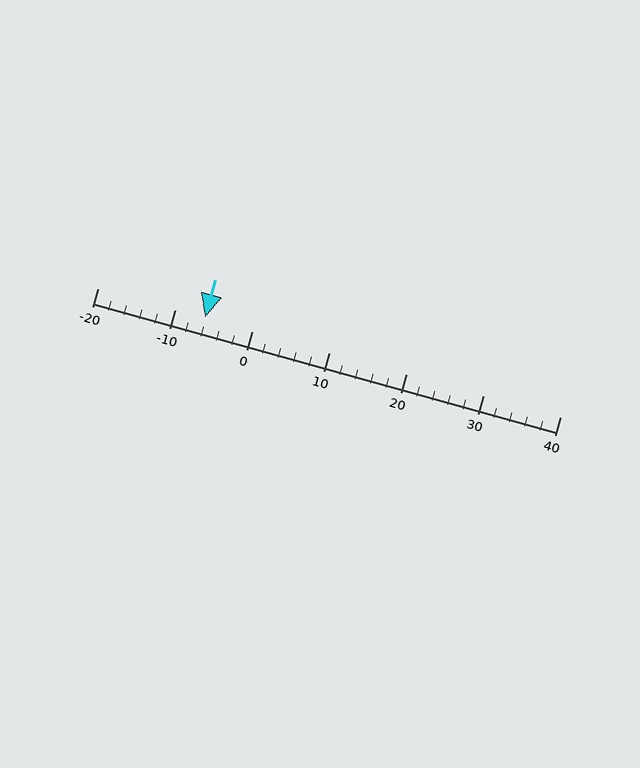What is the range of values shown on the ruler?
The ruler shows values from -20 to 40.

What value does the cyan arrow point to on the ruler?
The cyan arrow points to approximately -6.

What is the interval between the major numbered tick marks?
The major tick marks are spaced 10 units apart.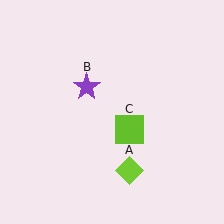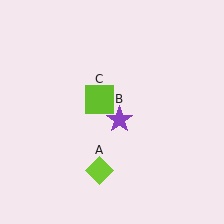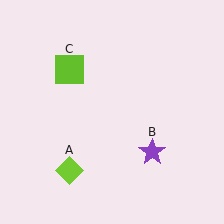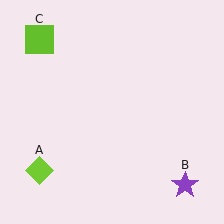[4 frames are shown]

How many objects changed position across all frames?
3 objects changed position: lime diamond (object A), purple star (object B), lime square (object C).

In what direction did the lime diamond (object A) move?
The lime diamond (object A) moved left.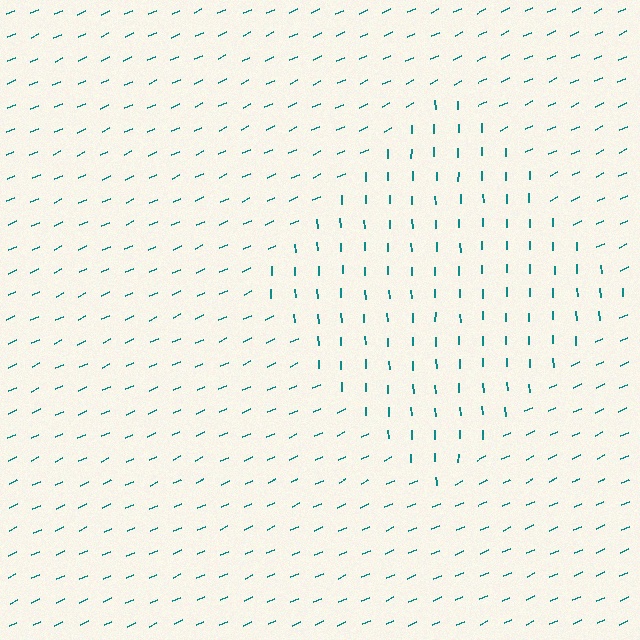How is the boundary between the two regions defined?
The boundary is defined purely by a change in line orientation (approximately 67 degrees difference). All lines are the same color and thickness.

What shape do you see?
I see a diamond.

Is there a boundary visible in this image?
Yes, there is a texture boundary formed by a change in line orientation.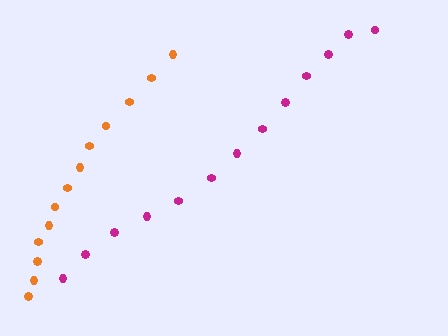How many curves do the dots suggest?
There are 2 distinct paths.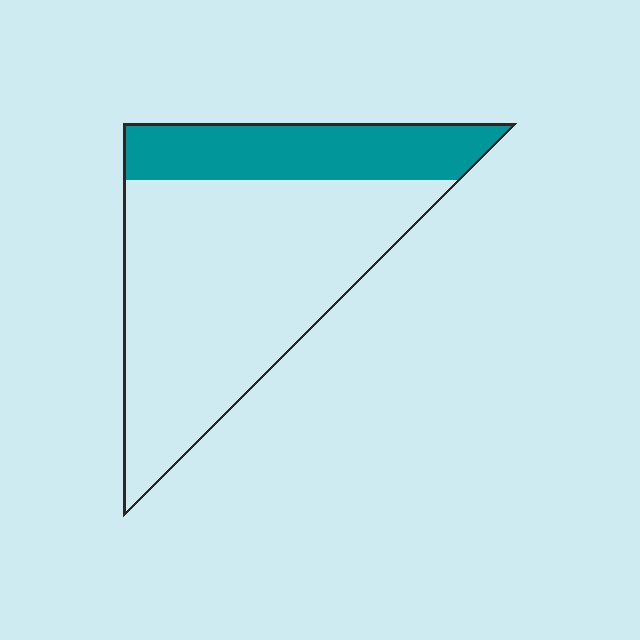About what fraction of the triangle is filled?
About one quarter (1/4).